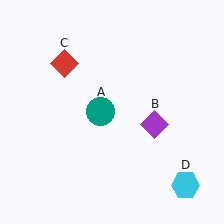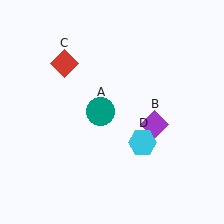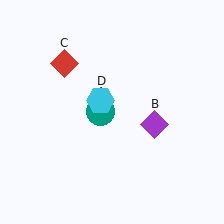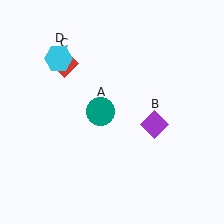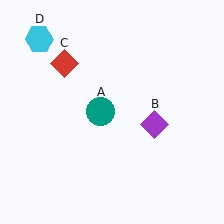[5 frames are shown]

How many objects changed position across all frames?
1 object changed position: cyan hexagon (object D).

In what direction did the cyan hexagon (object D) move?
The cyan hexagon (object D) moved up and to the left.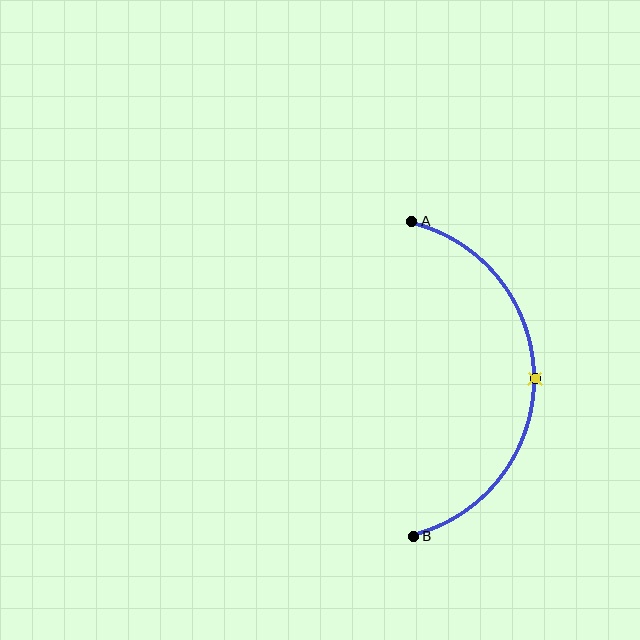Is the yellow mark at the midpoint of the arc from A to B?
Yes. The yellow mark lies on the arc at equal arc-length from both A and B — it is the arc midpoint.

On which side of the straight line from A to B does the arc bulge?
The arc bulges to the right of the straight line connecting A and B.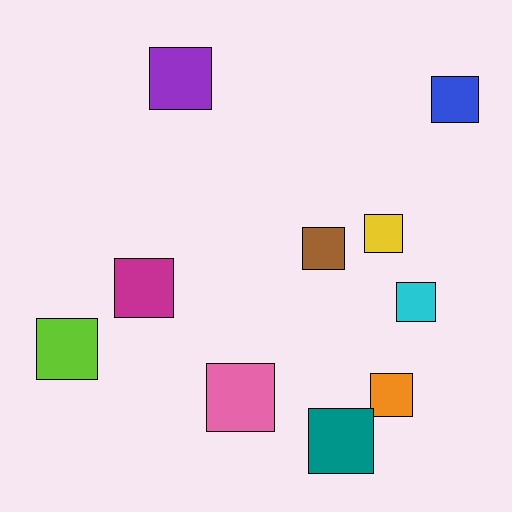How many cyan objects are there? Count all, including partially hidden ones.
There is 1 cyan object.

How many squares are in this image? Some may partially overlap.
There are 10 squares.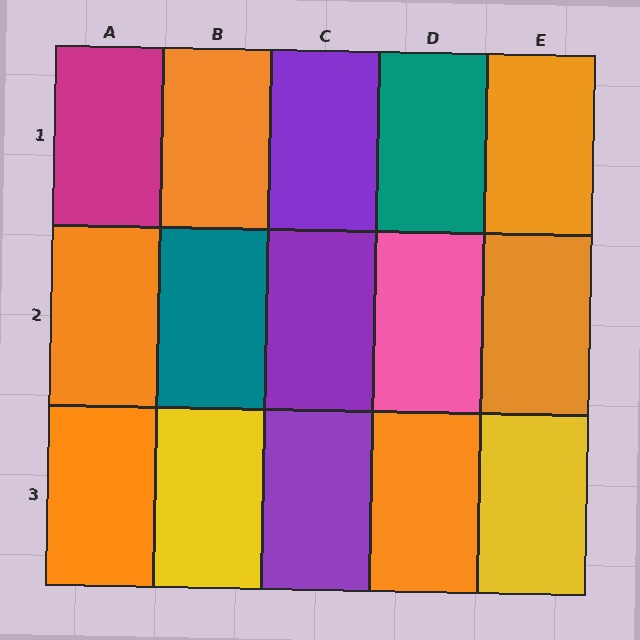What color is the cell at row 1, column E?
Orange.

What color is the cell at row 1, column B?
Orange.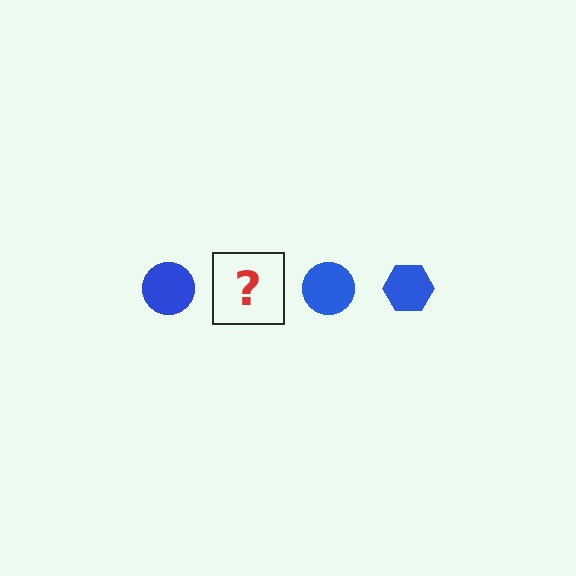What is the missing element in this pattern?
The missing element is a blue hexagon.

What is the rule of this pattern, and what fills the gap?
The rule is that the pattern cycles through circle, hexagon shapes in blue. The gap should be filled with a blue hexagon.